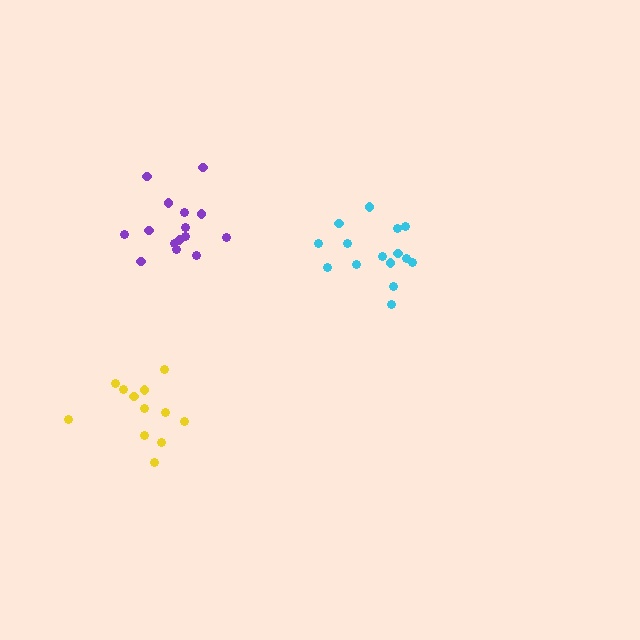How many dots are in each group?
Group 1: 12 dots, Group 2: 15 dots, Group 3: 15 dots (42 total).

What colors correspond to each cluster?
The clusters are colored: yellow, purple, cyan.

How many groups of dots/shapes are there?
There are 3 groups.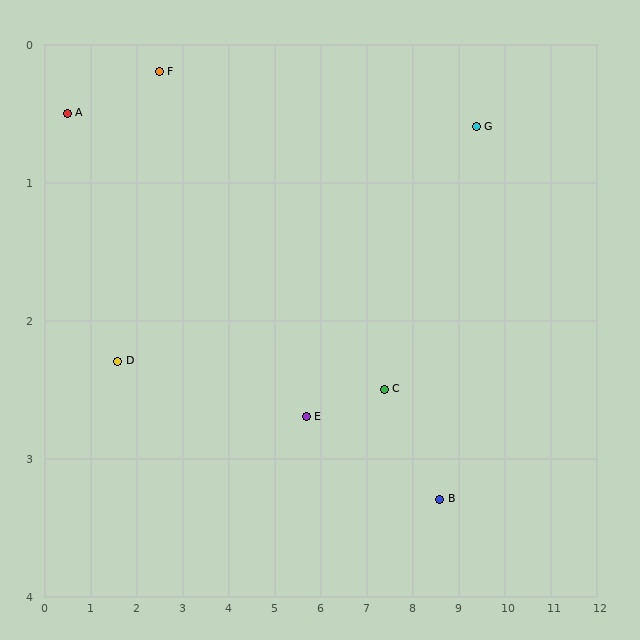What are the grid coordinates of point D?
Point D is at approximately (1.6, 2.3).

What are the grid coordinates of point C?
Point C is at approximately (7.4, 2.5).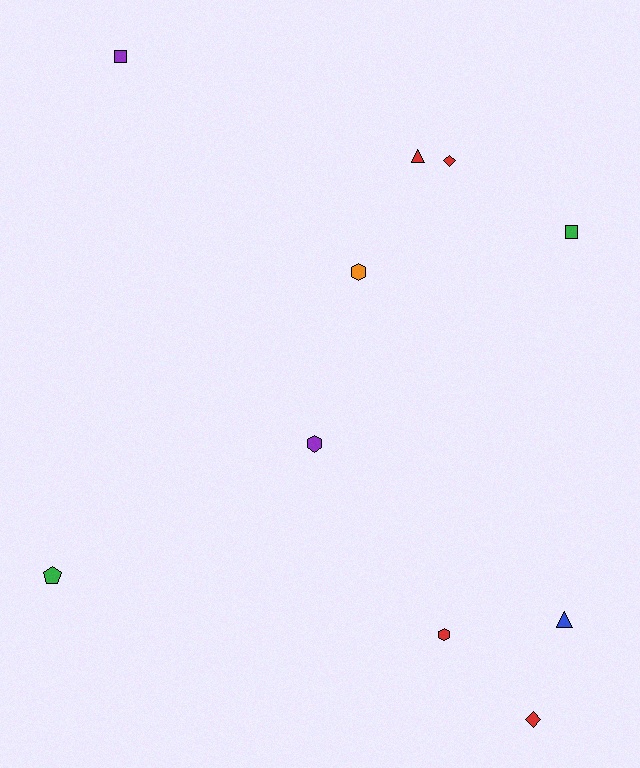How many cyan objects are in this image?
There are no cyan objects.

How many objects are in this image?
There are 10 objects.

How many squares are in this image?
There are 2 squares.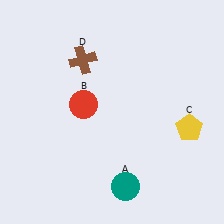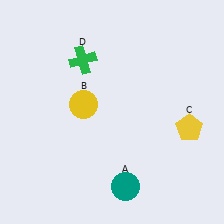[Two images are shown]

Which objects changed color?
B changed from red to yellow. D changed from brown to green.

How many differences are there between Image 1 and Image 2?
There are 2 differences between the two images.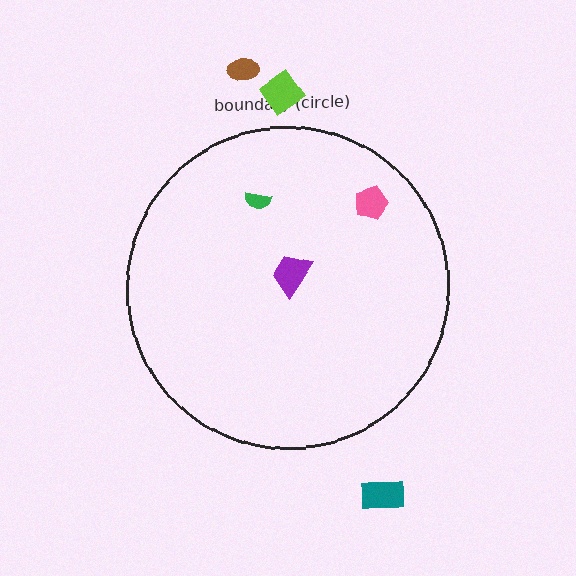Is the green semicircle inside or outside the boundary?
Inside.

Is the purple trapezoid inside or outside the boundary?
Inside.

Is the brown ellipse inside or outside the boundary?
Outside.